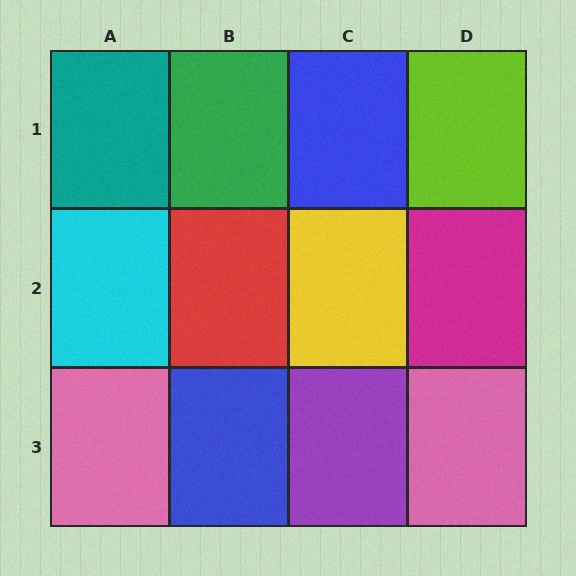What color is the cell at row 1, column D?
Lime.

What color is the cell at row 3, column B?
Blue.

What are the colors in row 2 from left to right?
Cyan, red, yellow, magenta.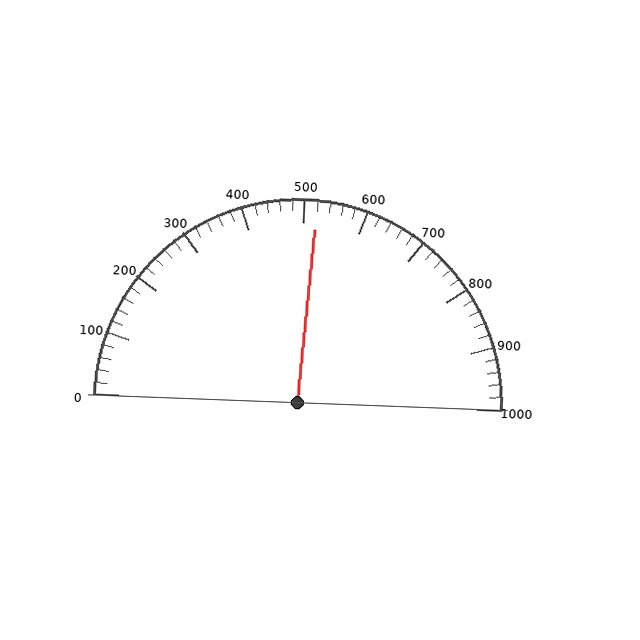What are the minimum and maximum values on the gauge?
The gauge ranges from 0 to 1000.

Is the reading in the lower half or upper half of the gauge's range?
The reading is in the upper half of the range (0 to 1000).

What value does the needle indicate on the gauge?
The needle indicates approximately 520.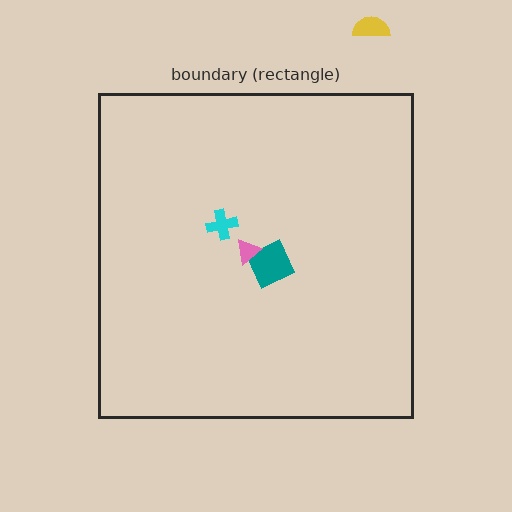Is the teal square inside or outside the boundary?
Inside.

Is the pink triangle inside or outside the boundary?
Inside.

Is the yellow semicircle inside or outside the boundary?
Outside.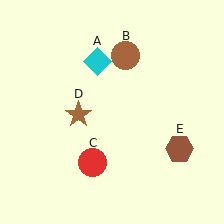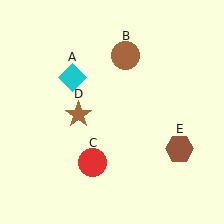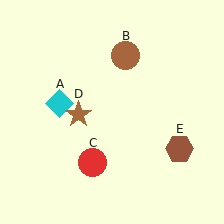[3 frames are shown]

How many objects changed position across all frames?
1 object changed position: cyan diamond (object A).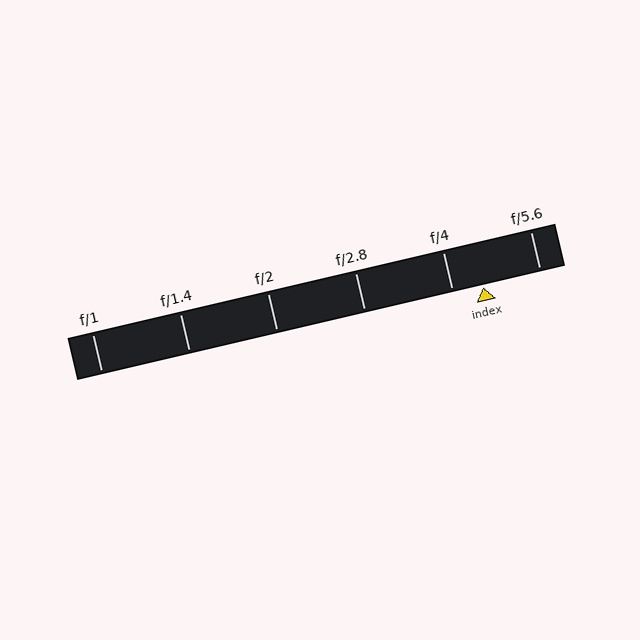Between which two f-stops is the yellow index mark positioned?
The index mark is between f/4 and f/5.6.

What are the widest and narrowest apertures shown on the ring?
The widest aperture shown is f/1 and the narrowest is f/5.6.